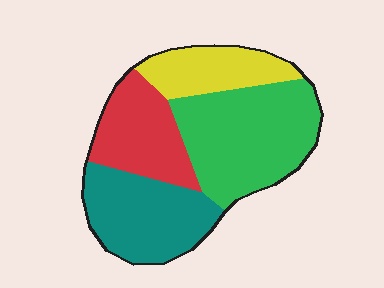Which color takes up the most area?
Green, at roughly 35%.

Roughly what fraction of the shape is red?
Red covers around 20% of the shape.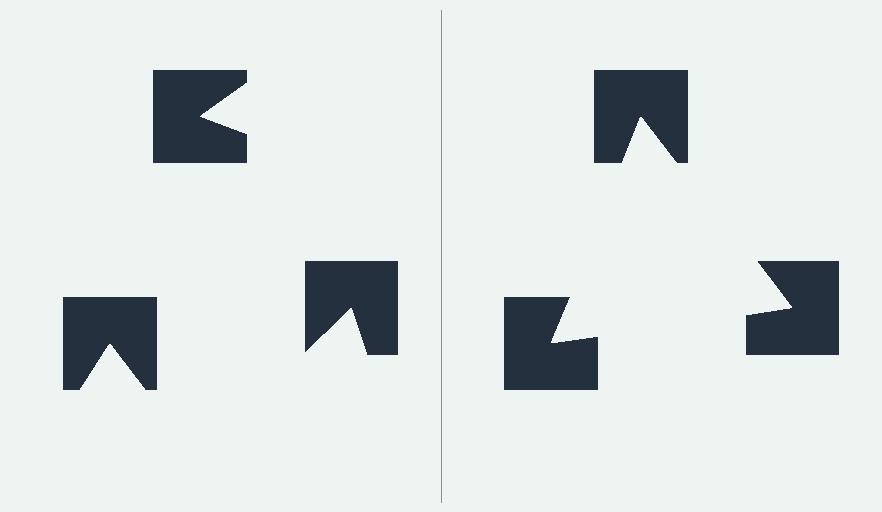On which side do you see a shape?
An illusory triangle appears on the right side. On the left side the wedge cuts are rotated, so no coherent shape forms.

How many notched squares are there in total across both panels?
6 — 3 on each side.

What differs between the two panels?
The notched squares are positioned identically on both sides; only the wedge orientations differ. On the right they align to a triangle; on the left they are misaligned.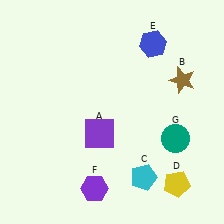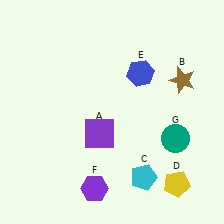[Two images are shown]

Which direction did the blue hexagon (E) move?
The blue hexagon (E) moved down.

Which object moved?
The blue hexagon (E) moved down.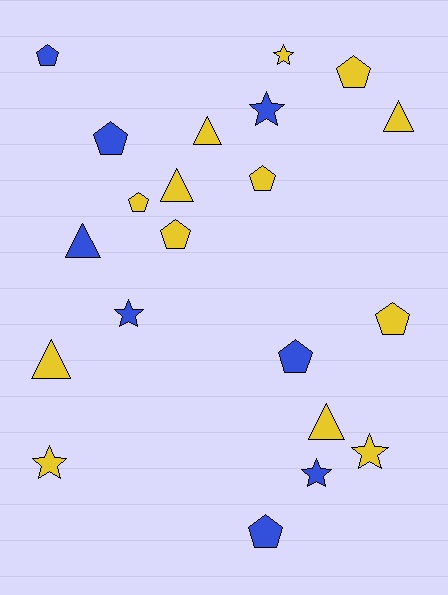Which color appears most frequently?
Yellow, with 13 objects.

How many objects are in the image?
There are 21 objects.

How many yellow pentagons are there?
There are 5 yellow pentagons.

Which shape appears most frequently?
Pentagon, with 9 objects.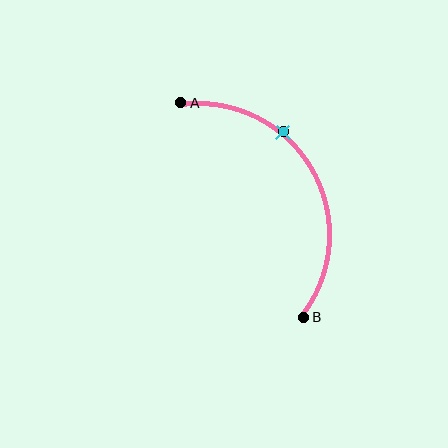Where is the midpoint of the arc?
The arc midpoint is the point on the curve farthest from the straight line joining A and B. It sits to the right of that line.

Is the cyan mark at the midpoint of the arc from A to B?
No. The cyan mark lies on the arc but is closer to endpoint A. The arc midpoint would be at the point on the curve equidistant along the arc from both A and B.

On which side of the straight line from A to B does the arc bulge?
The arc bulges to the right of the straight line connecting A and B.